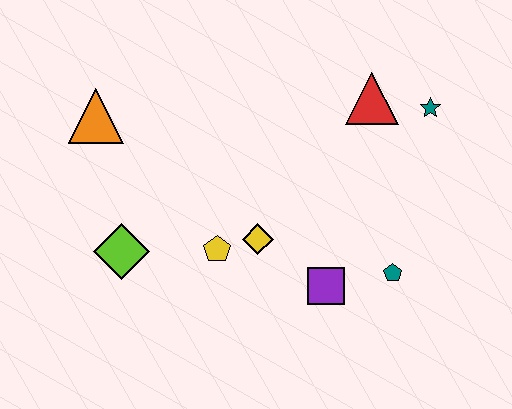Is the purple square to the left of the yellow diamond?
No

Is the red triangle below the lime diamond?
No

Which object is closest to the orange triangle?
The lime diamond is closest to the orange triangle.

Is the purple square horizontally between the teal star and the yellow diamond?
Yes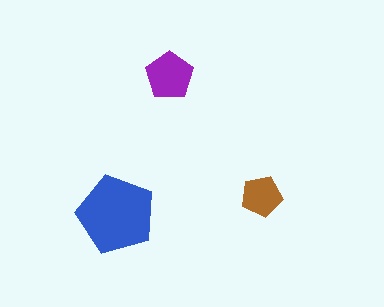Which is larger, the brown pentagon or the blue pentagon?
The blue one.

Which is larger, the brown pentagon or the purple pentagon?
The purple one.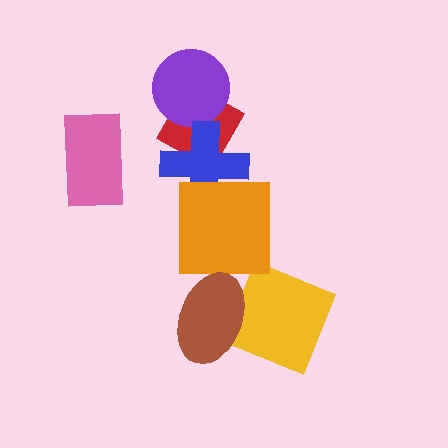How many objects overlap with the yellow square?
1 object overlaps with the yellow square.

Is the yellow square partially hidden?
Yes, it is partially covered by another shape.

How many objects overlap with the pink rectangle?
0 objects overlap with the pink rectangle.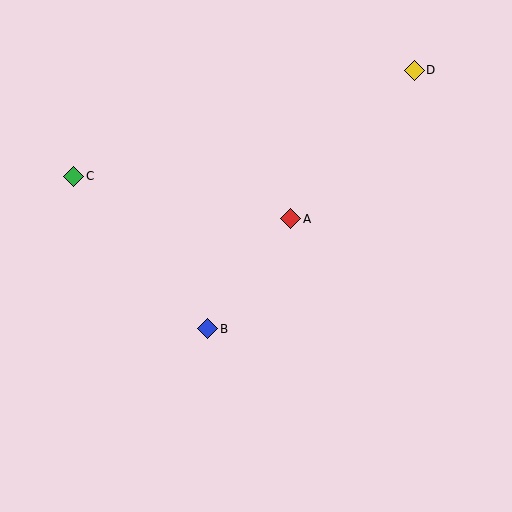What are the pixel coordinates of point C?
Point C is at (74, 176).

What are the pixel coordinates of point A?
Point A is at (291, 219).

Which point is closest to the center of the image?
Point A at (291, 219) is closest to the center.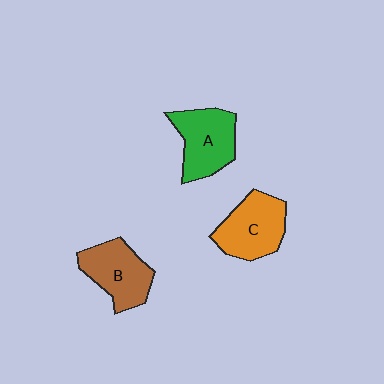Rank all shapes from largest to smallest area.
From largest to smallest: C (orange), A (green), B (brown).